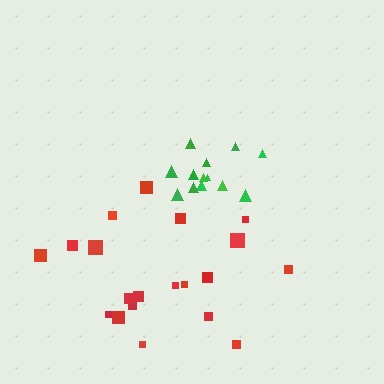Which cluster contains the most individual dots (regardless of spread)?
Red (20).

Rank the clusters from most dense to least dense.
green, red.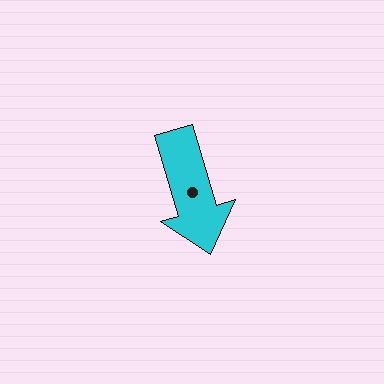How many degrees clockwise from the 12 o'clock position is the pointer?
Approximately 163 degrees.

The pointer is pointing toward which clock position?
Roughly 5 o'clock.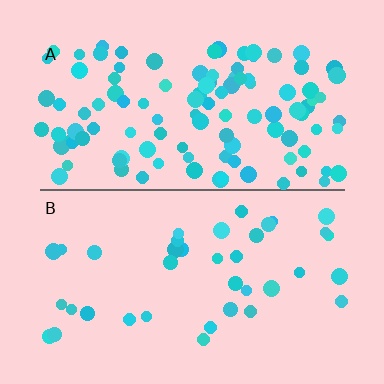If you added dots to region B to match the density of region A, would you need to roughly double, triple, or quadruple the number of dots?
Approximately triple.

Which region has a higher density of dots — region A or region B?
A (the top).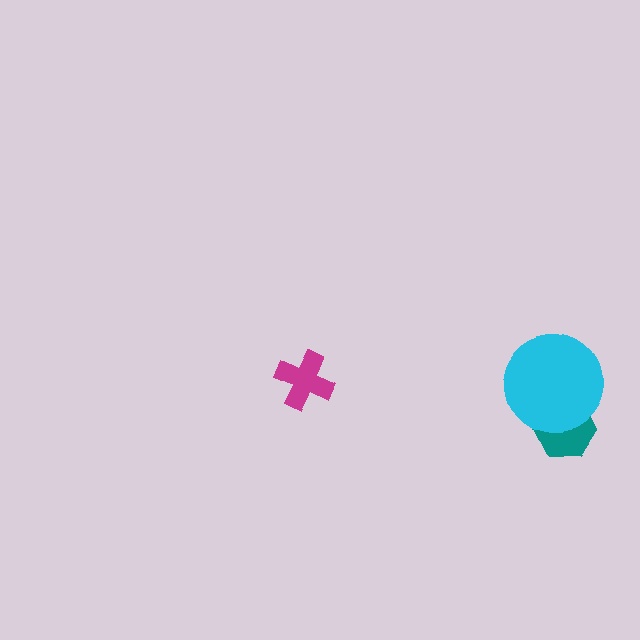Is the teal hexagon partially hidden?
Yes, it is partially covered by another shape.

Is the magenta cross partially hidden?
No, no other shape covers it.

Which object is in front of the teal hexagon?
The cyan circle is in front of the teal hexagon.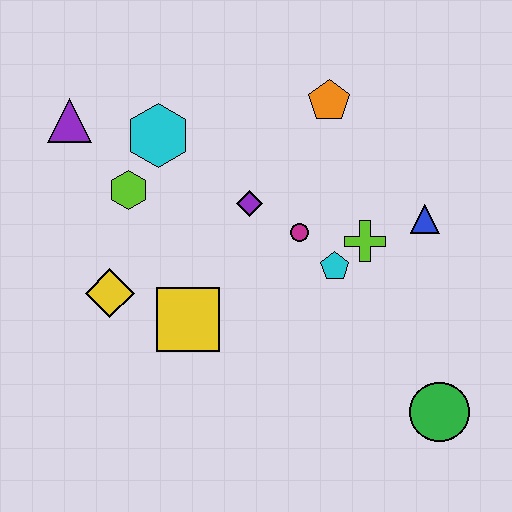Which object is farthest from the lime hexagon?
The green circle is farthest from the lime hexagon.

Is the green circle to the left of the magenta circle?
No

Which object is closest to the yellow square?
The yellow diamond is closest to the yellow square.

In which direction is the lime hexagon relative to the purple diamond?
The lime hexagon is to the left of the purple diamond.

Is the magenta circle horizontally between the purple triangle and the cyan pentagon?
Yes